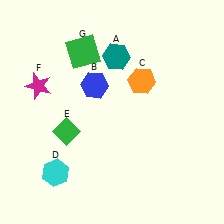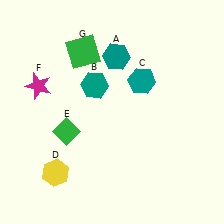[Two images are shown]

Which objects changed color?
B changed from blue to teal. C changed from orange to teal. D changed from cyan to yellow.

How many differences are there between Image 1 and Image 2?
There are 3 differences between the two images.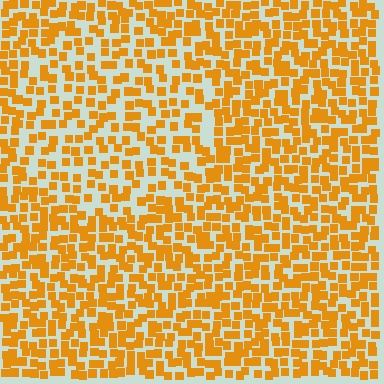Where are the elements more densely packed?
The elements are more densely packed outside the circle boundary.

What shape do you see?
I see a circle.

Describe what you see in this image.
The image contains small orange elements arranged at two different densities. A circle-shaped region is visible where the elements are less densely packed than the surrounding area.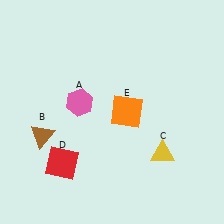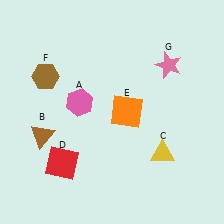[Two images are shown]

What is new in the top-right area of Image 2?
A pink star (G) was added in the top-right area of Image 2.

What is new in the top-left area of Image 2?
A brown hexagon (F) was added in the top-left area of Image 2.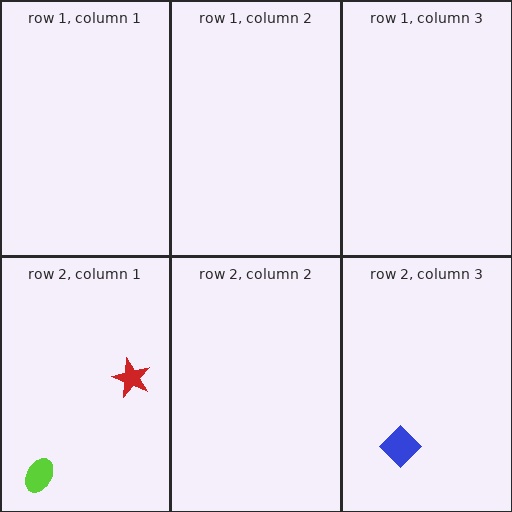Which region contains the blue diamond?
The row 2, column 3 region.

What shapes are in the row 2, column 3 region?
The blue diamond.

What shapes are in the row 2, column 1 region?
The red star, the lime ellipse.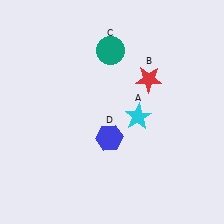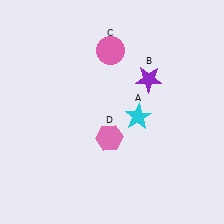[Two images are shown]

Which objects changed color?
B changed from red to purple. C changed from teal to pink. D changed from blue to pink.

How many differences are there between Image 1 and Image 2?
There are 3 differences between the two images.